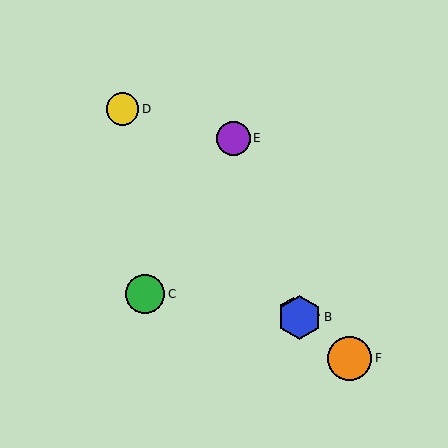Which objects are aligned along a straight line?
Objects A, B, F are aligned along a straight line.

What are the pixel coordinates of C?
Object C is at (145, 294).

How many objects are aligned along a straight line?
3 objects (A, B, F) are aligned along a straight line.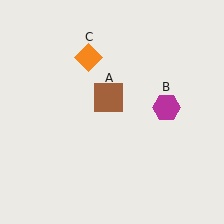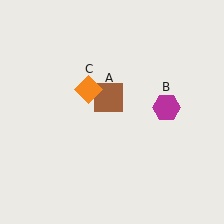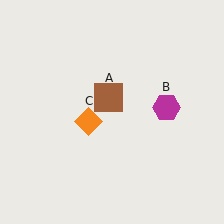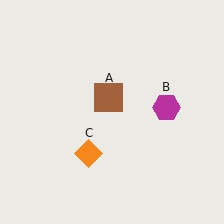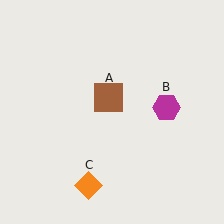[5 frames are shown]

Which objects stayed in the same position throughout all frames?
Brown square (object A) and magenta hexagon (object B) remained stationary.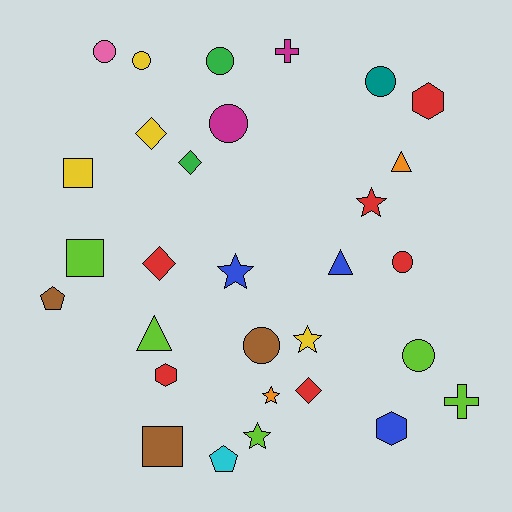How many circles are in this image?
There are 8 circles.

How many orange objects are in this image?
There are 2 orange objects.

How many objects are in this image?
There are 30 objects.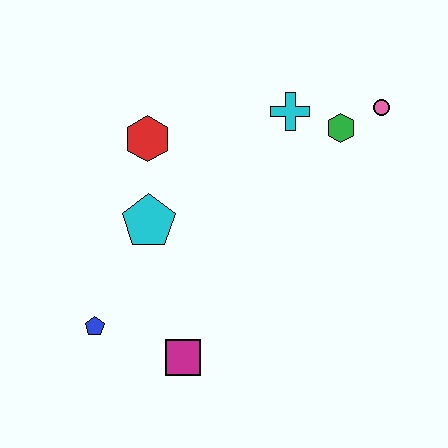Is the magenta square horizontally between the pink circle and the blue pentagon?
Yes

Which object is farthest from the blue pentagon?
The pink circle is farthest from the blue pentagon.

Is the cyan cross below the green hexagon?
No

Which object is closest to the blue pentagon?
The magenta square is closest to the blue pentagon.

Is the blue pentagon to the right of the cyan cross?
No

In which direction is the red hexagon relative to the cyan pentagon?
The red hexagon is above the cyan pentagon.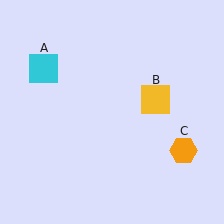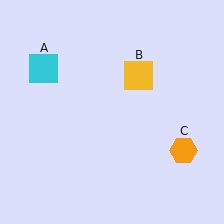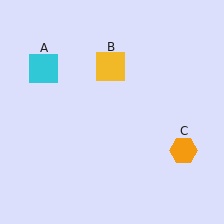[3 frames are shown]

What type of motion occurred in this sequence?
The yellow square (object B) rotated counterclockwise around the center of the scene.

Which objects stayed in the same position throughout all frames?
Cyan square (object A) and orange hexagon (object C) remained stationary.